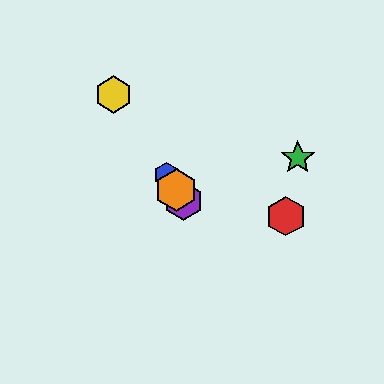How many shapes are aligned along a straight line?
4 shapes (the blue hexagon, the yellow hexagon, the purple hexagon, the orange hexagon) are aligned along a straight line.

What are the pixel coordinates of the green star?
The green star is at (298, 158).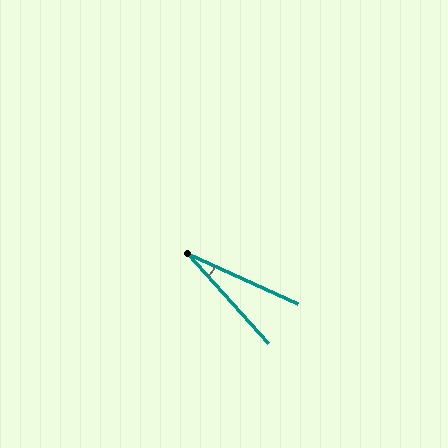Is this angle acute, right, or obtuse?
It is acute.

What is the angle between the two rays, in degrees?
Approximately 23 degrees.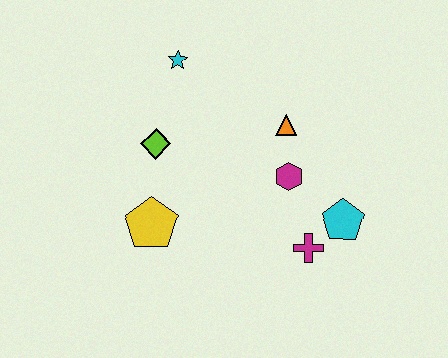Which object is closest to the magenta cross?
The cyan pentagon is closest to the magenta cross.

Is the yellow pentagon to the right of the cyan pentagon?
No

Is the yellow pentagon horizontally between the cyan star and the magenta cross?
No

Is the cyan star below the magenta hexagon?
No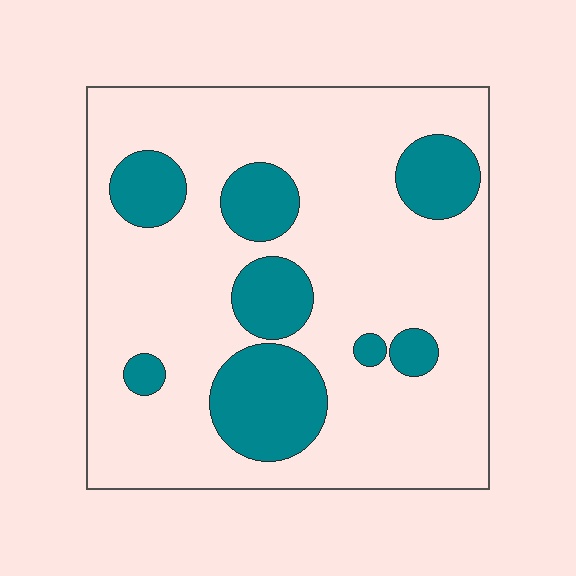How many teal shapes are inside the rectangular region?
8.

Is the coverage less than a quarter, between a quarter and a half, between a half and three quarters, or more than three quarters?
Less than a quarter.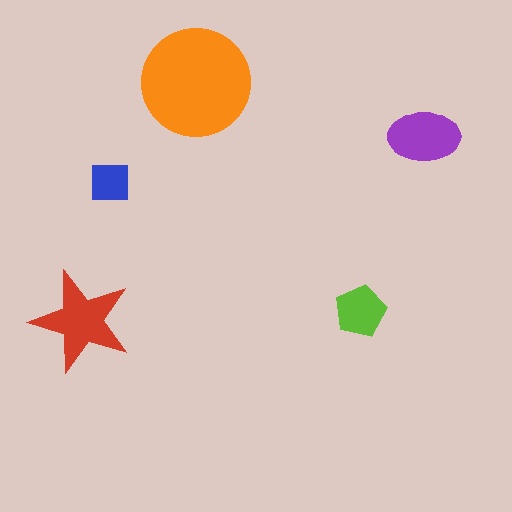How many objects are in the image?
There are 5 objects in the image.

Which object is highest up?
The orange circle is topmost.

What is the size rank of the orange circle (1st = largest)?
1st.